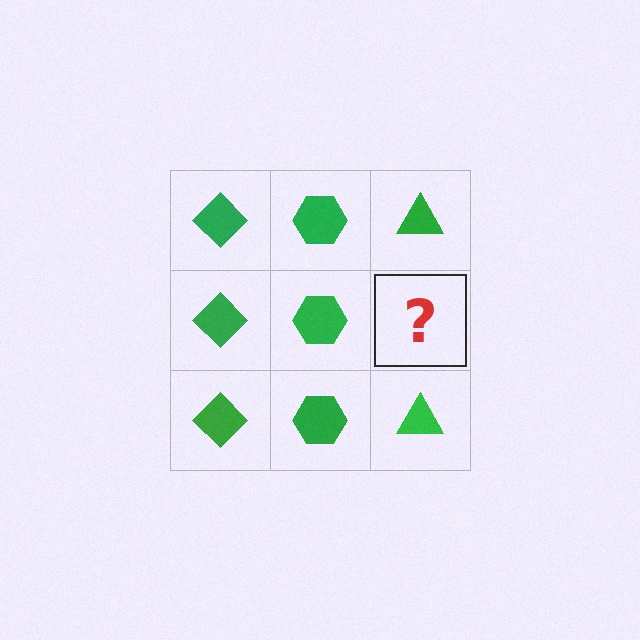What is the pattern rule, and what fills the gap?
The rule is that each column has a consistent shape. The gap should be filled with a green triangle.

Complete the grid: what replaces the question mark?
The question mark should be replaced with a green triangle.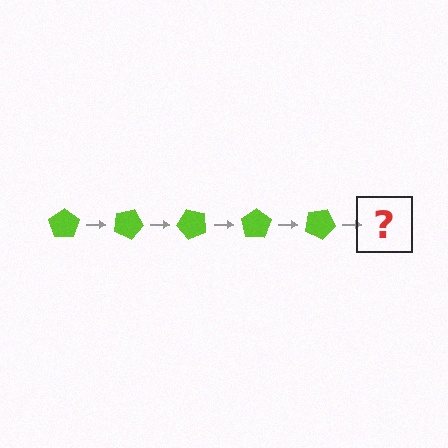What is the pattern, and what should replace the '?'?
The pattern is that the pentagon rotates 25 degrees each step. The '?' should be a lime pentagon rotated 125 degrees.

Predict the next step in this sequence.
The next step is a lime pentagon rotated 125 degrees.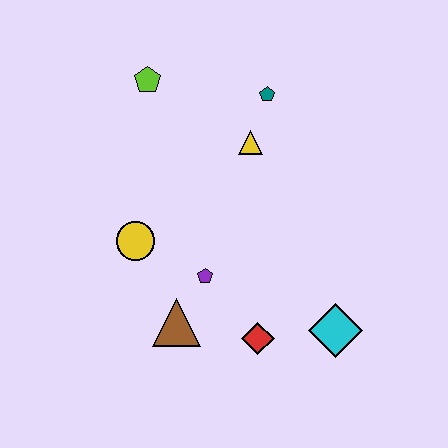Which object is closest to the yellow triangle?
The teal pentagon is closest to the yellow triangle.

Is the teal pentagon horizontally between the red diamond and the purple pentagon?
No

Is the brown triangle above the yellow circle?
No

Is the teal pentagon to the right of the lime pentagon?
Yes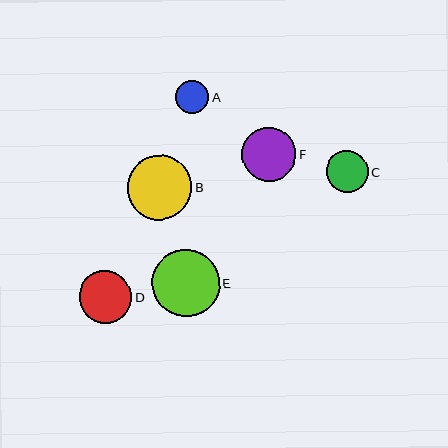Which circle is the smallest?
Circle A is the smallest with a size of approximately 33 pixels.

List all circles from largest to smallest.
From largest to smallest: E, B, F, D, C, A.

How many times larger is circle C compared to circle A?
Circle C is approximately 1.3 times the size of circle A.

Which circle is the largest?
Circle E is the largest with a size of approximately 67 pixels.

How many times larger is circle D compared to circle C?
Circle D is approximately 1.3 times the size of circle C.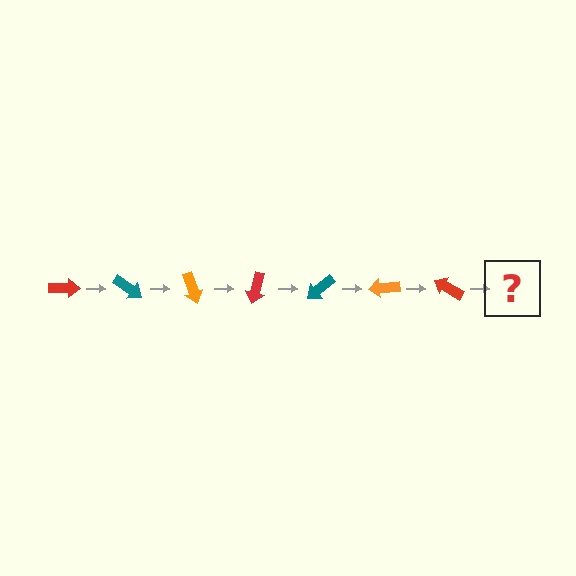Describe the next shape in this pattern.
It should be a teal arrow, rotated 245 degrees from the start.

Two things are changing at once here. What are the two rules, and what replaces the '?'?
The two rules are that it rotates 35 degrees each step and the color cycles through red, teal, and orange. The '?' should be a teal arrow, rotated 245 degrees from the start.